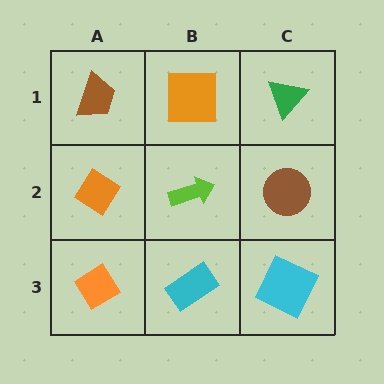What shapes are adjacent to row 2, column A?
A brown trapezoid (row 1, column A), an orange diamond (row 3, column A), a lime arrow (row 2, column B).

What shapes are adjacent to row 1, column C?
A brown circle (row 2, column C), an orange square (row 1, column B).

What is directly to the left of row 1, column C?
An orange square.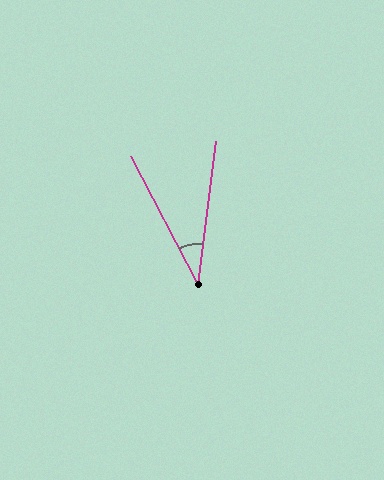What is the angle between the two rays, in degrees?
Approximately 35 degrees.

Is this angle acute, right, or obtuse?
It is acute.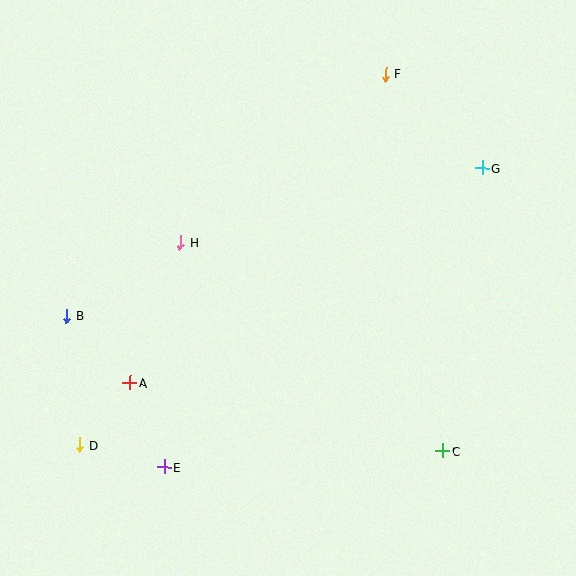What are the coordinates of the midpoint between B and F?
The midpoint between B and F is at (226, 195).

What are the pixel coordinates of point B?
Point B is at (66, 316).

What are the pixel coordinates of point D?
Point D is at (80, 445).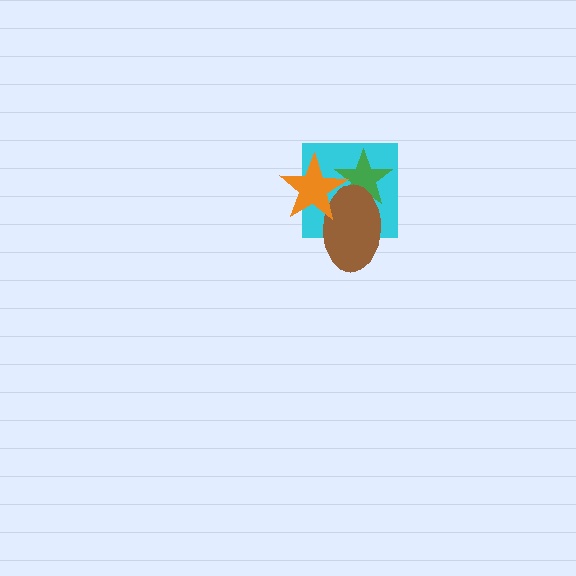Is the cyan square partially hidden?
Yes, it is partially covered by another shape.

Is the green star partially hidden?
Yes, it is partially covered by another shape.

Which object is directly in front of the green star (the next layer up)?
The brown ellipse is directly in front of the green star.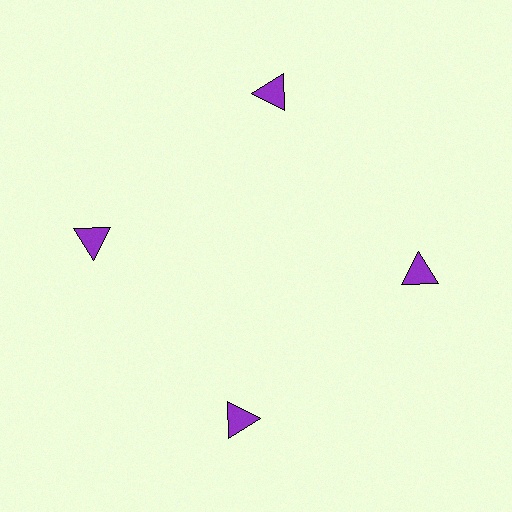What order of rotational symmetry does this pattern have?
This pattern has 4-fold rotational symmetry.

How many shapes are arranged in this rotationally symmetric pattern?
There are 4 shapes, arranged in 4 groups of 1.